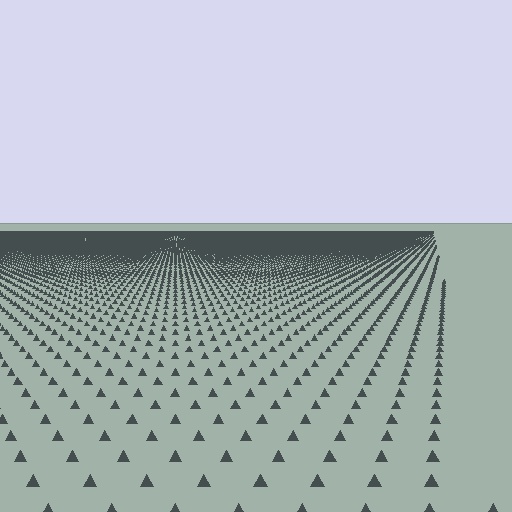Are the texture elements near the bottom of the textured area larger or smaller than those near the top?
Larger. Near the bottom, elements are closer to the viewer and appear at a bigger on-screen size.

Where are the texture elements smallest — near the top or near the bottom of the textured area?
Near the top.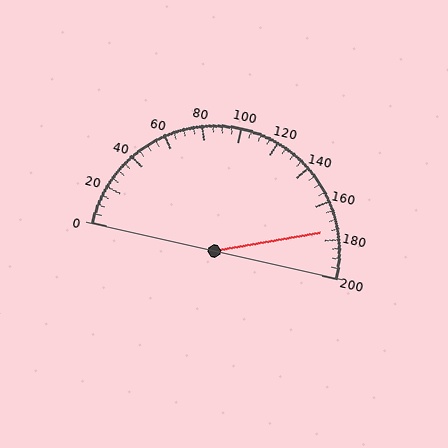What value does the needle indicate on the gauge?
The needle indicates approximately 175.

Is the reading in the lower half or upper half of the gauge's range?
The reading is in the upper half of the range (0 to 200).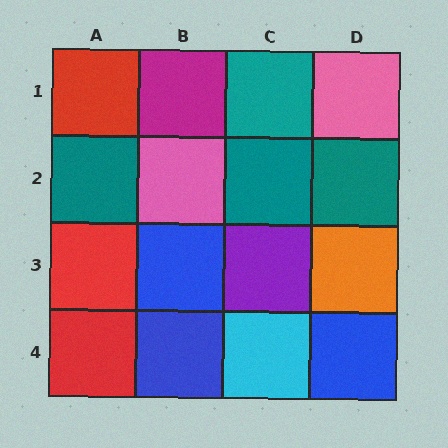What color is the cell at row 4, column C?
Cyan.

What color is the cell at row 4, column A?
Red.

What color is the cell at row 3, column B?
Blue.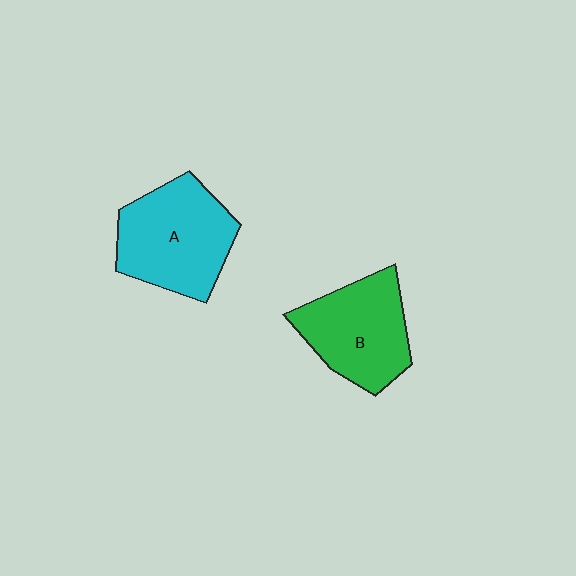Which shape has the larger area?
Shape A (cyan).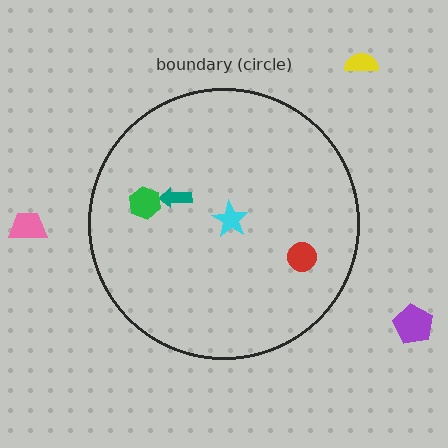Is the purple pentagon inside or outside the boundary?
Outside.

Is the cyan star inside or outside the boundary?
Inside.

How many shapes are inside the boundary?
4 inside, 3 outside.